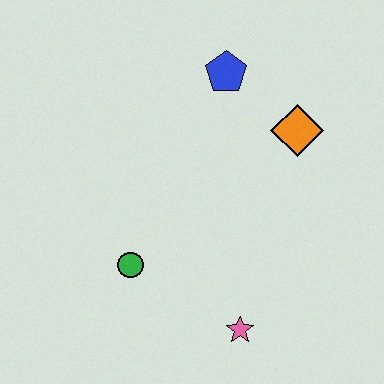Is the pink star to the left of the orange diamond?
Yes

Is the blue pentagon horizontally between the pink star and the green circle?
Yes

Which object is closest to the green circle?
The pink star is closest to the green circle.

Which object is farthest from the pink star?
The blue pentagon is farthest from the pink star.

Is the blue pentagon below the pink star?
No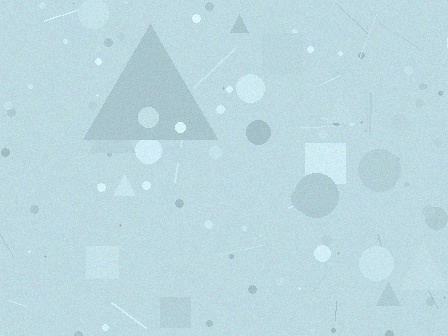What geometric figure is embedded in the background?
A triangle is embedded in the background.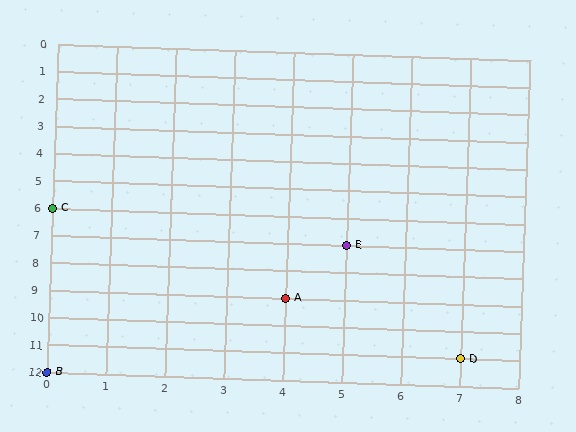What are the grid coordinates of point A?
Point A is at grid coordinates (4, 9).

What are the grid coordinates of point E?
Point E is at grid coordinates (5, 7).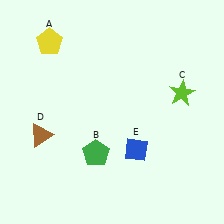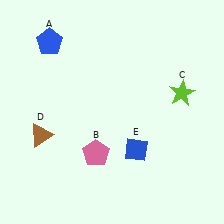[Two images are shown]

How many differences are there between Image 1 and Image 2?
There are 2 differences between the two images.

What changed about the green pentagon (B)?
In Image 1, B is green. In Image 2, it changed to pink.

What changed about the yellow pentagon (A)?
In Image 1, A is yellow. In Image 2, it changed to blue.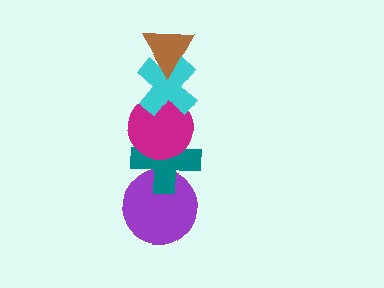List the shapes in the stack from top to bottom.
From top to bottom: the brown triangle, the cyan cross, the magenta circle, the teal cross, the purple circle.